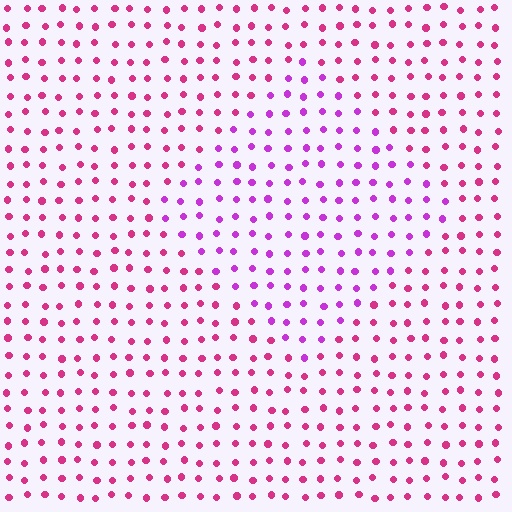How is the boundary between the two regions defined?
The boundary is defined purely by a slight shift in hue (about 34 degrees). Spacing, size, and orientation are identical on both sides.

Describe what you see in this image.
The image is filled with small magenta elements in a uniform arrangement. A diamond-shaped region is visible where the elements are tinted to a slightly different hue, forming a subtle color boundary.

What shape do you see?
I see a diamond.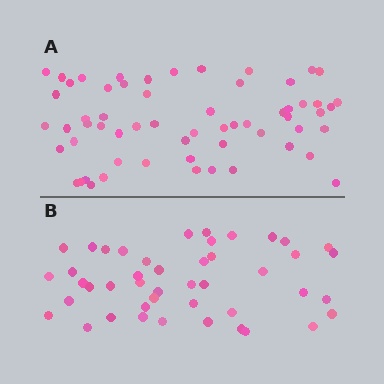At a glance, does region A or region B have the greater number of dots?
Region A (the top region) has more dots.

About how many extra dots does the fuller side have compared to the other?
Region A has approximately 15 more dots than region B.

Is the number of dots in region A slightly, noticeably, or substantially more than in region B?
Region A has noticeably more, but not dramatically so. The ratio is roughly 1.3 to 1.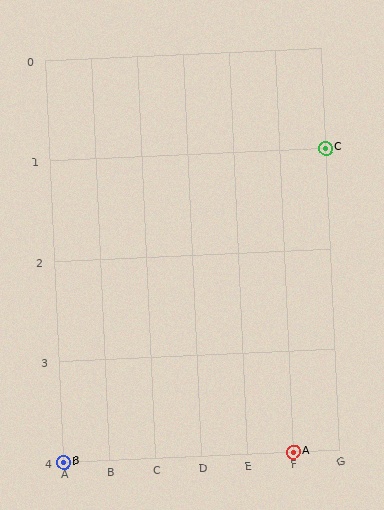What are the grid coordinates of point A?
Point A is at grid coordinates (F, 4).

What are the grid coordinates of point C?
Point C is at grid coordinates (G, 1).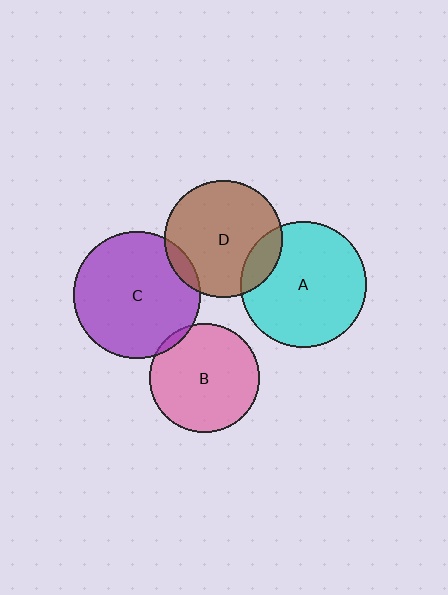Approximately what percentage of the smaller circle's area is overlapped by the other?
Approximately 10%.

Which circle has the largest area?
Circle C (purple).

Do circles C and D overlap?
Yes.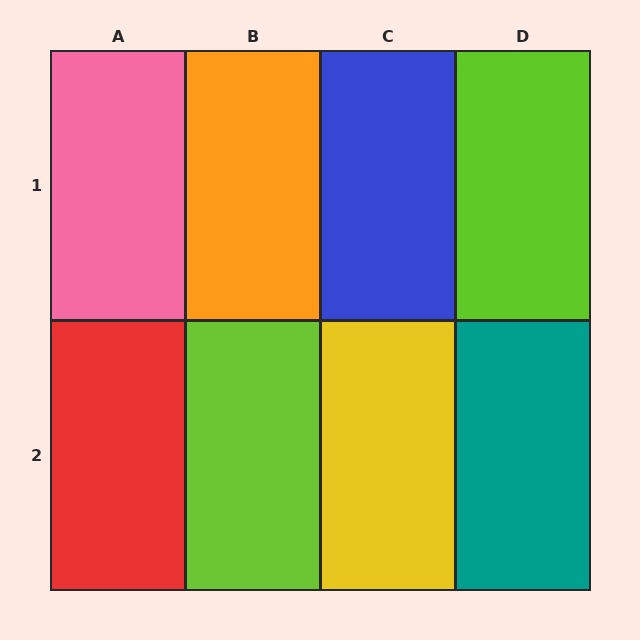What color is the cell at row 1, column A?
Pink.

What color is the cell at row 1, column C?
Blue.